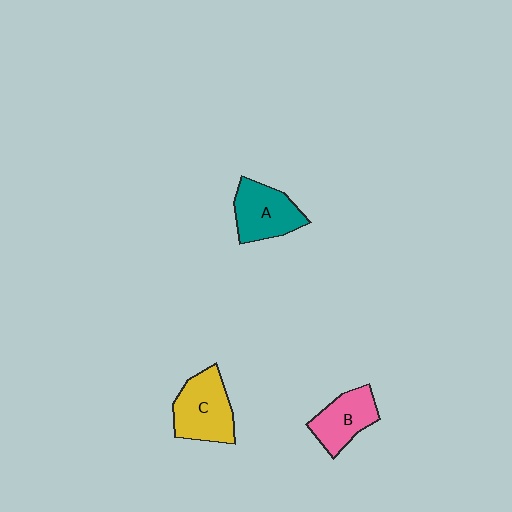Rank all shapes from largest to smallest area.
From largest to smallest: C (yellow), A (teal), B (pink).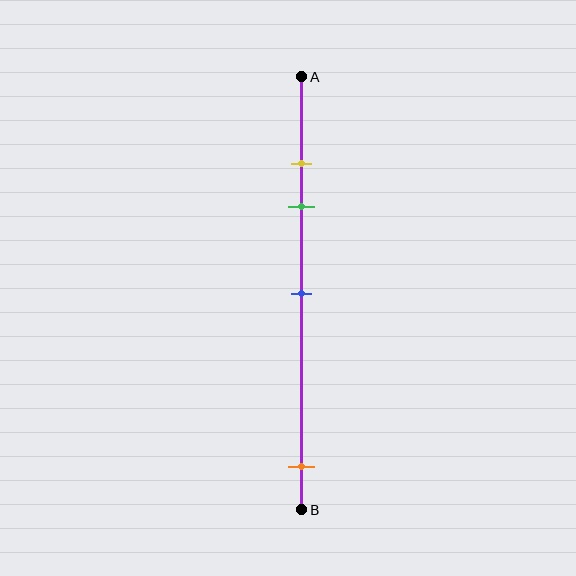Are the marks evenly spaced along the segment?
No, the marks are not evenly spaced.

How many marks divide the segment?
There are 4 marks dividing the segment.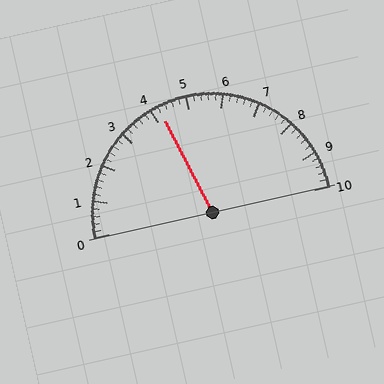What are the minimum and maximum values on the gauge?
The gauge ranges from 0 to 10.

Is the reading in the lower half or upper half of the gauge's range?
The reading is in the lower half of the range (0 to 10).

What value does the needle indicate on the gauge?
The needle indicates approximately 4.2.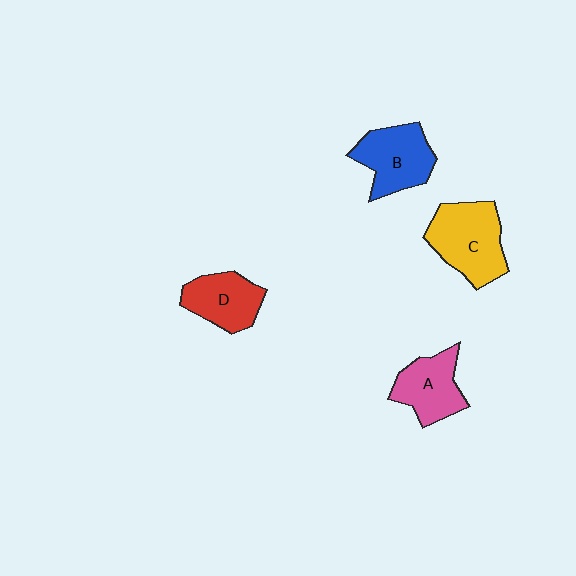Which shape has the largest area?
Shape C (yellow).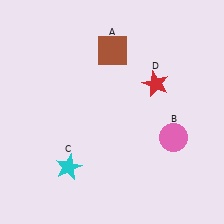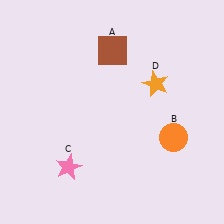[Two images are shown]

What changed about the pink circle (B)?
In Image 1, B is pink. In Image 2, it changed to orange.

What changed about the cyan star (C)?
In Image 1, C is cyan. In Image 2, it changed to pink.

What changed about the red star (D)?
In Image 1, D is red. In Image 2, it changed to orange.